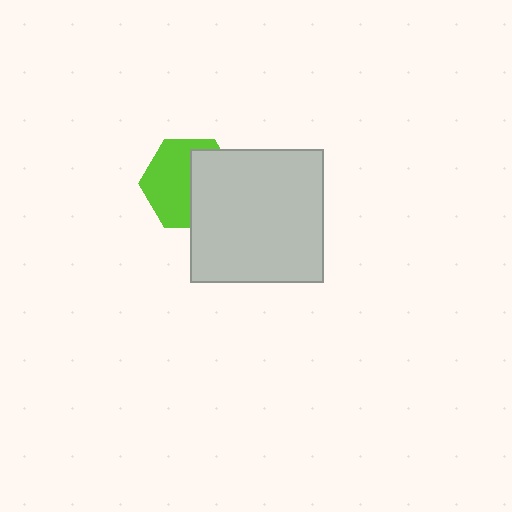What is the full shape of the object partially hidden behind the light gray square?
The partially hidden object is a lime hexagon.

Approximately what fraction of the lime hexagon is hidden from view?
Roughly 46% of the lime hexagon is hidden behind the light gray square.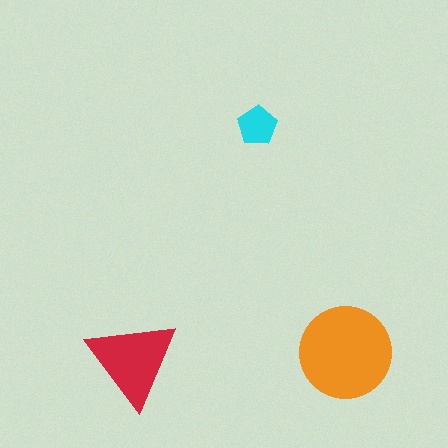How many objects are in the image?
There are 3 objects in the image.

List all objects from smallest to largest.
The cyan pentagon, the red triangle, the orange circle.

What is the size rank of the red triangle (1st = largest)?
2nd.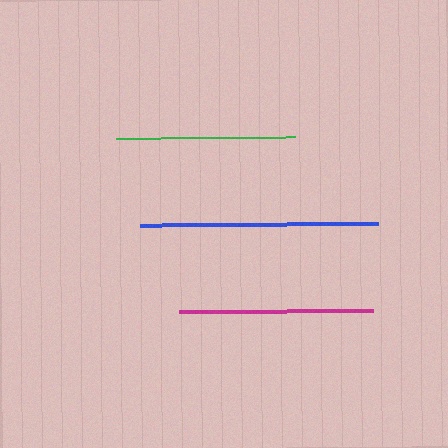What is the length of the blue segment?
The blue segment is approximately 238 pixels long.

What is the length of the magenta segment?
The magenta segment is approximately 193 pixels long.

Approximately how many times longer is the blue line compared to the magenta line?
The blue line is approximately 1.2 times the length of the magenta line.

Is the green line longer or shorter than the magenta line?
The magenta line is longer than the green line.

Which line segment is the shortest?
The green line is the shortest at approximately 179 pixels.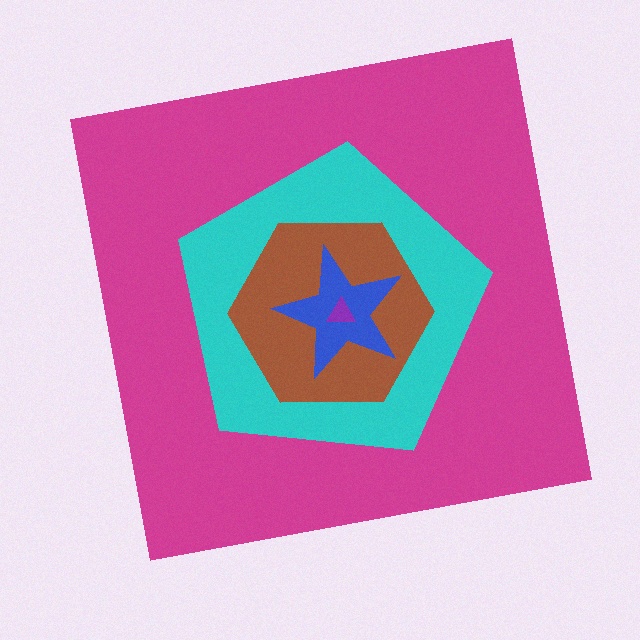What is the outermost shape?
The magenta square.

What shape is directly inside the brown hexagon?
The blue star.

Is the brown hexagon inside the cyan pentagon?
Yes.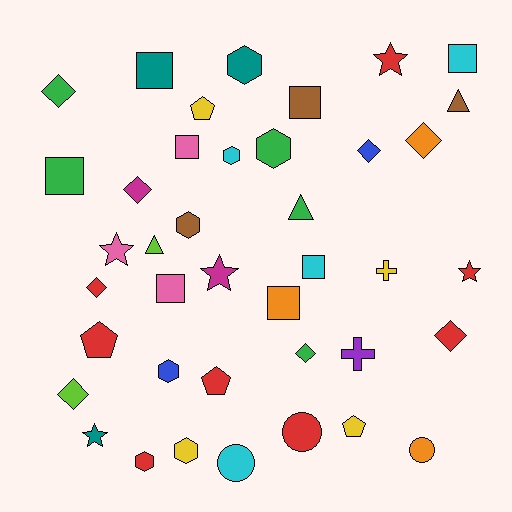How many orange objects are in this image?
There are 3 orange objects.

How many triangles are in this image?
There are 3 triangles.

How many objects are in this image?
There are 40 objects.